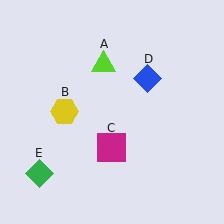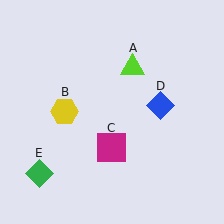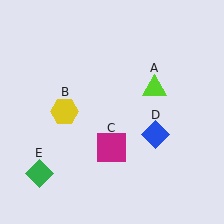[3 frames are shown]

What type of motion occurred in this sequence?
The lime triangle (object A), blue diamond (object D) rotated clockwise around the center of the scene.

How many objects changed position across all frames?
2 objects changed position: lime triangle (object A), blue diamond (object D).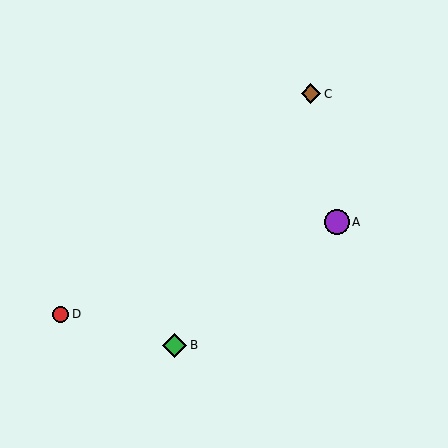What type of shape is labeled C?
Shape C is a brown diamond.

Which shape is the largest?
The purple circle (labeled A) is the largest.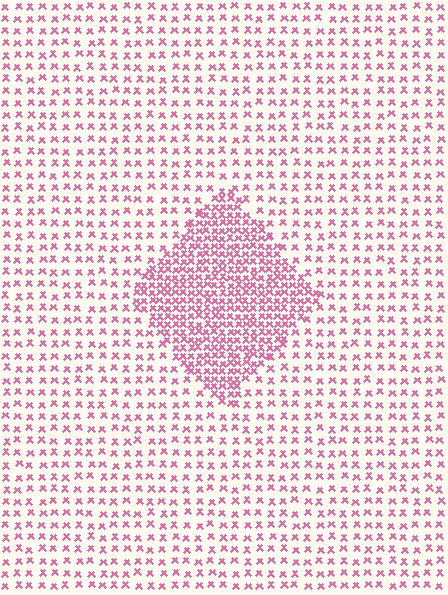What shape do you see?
I see a diamond.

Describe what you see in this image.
The image contains small pink elements arranged at two different densities. A diamond-shaped region is visible where the elements are more densely packed than the surrounding area.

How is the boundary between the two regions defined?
The boundary is defined by a change in element density (approximately 2.4x ratio). All elements are the same color, size, and shape.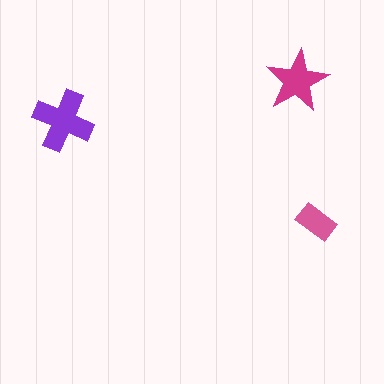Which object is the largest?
The purple cross.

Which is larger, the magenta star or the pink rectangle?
The magenta star.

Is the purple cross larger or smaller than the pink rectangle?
Larger.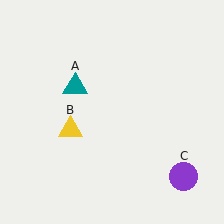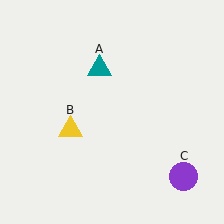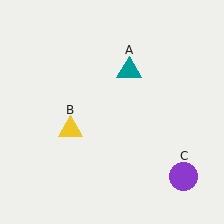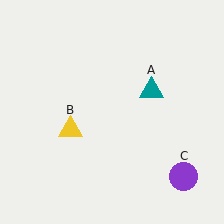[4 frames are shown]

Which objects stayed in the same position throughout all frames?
Yellow triangle (object B) and purple circle (object C) remained stationary.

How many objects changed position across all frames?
1 object changed position: teal triangle (object A).